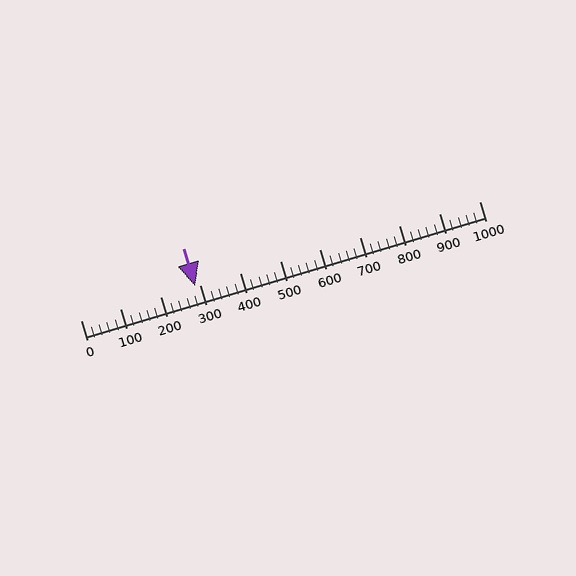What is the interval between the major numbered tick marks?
The major tick marks are spaced 100 units apart.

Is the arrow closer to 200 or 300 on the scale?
The arrow is closer to 300.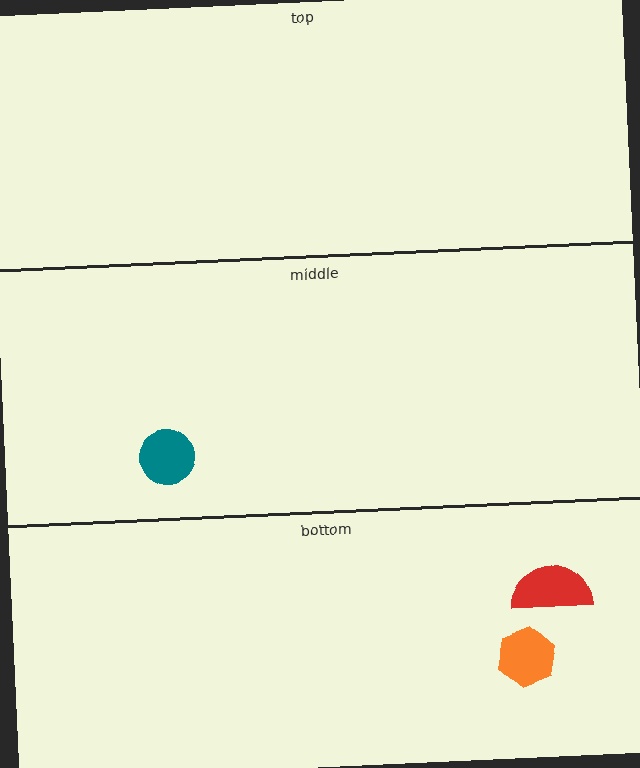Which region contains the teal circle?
The middle region.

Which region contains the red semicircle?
The bottom region.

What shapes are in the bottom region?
The orange hexagon, the red semicircle.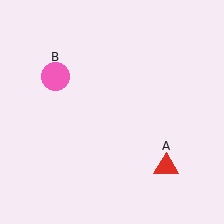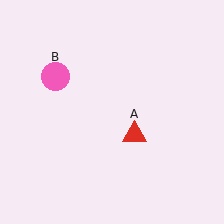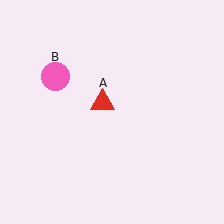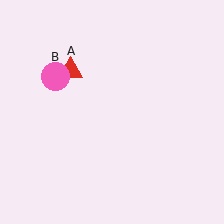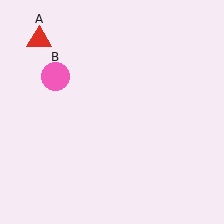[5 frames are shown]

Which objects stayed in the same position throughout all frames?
Pink circle (object B) remained stationary.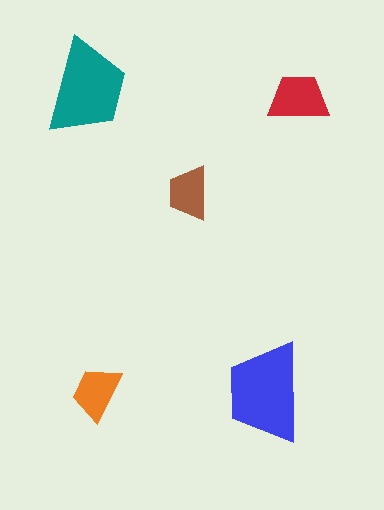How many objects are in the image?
There are 5 objects in the image.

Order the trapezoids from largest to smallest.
the blue one, the teal one, the red one, the orange one, the brown one.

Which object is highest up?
The teal trapezoid is topmost.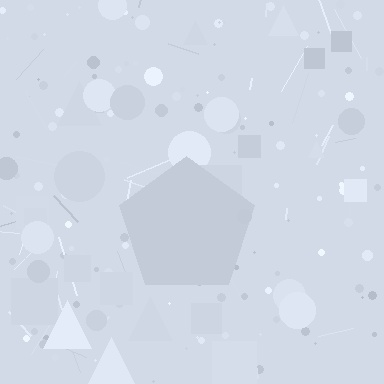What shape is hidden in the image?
A pentagon is hidden in the image.